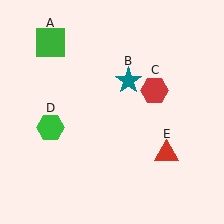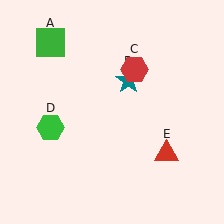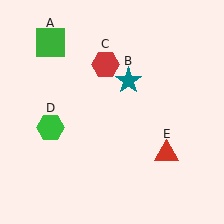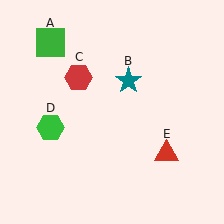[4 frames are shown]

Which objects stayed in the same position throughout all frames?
Green square (object A) and teal star (object B) and green hexagon (object D) and red triangle (object E) remained stationary.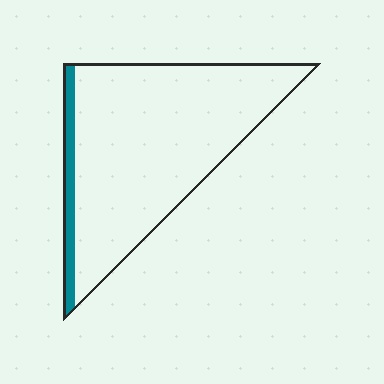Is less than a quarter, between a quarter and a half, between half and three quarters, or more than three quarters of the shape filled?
Less than a quarter.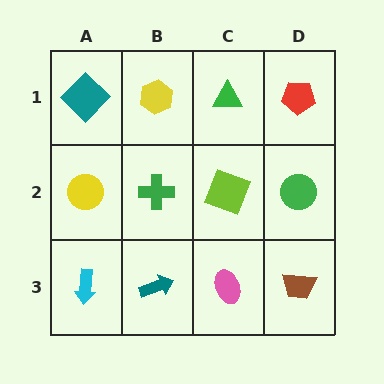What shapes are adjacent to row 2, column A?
A teal diamond (row 1, column A), a cyan arrow (row 3, column A), a green cross (row 2, column B).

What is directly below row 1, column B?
A green cross.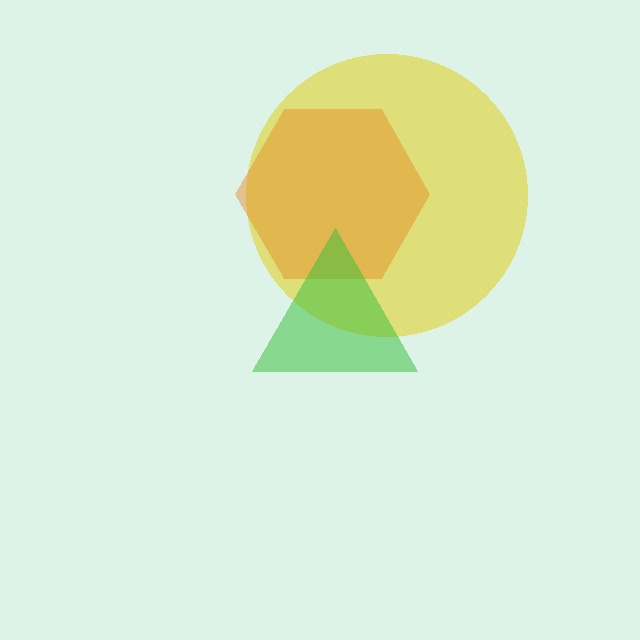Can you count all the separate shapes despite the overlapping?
Yes, there are 3 separate shapes.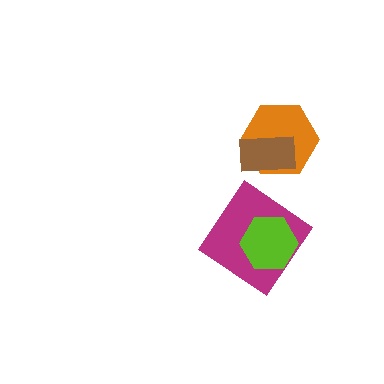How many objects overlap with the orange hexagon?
1 object overlaps with the orange hexagon.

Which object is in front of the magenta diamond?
The lime hexagon is in front of the magenta diamond.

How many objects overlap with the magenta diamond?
1 object overlaps with the magenta diamond.